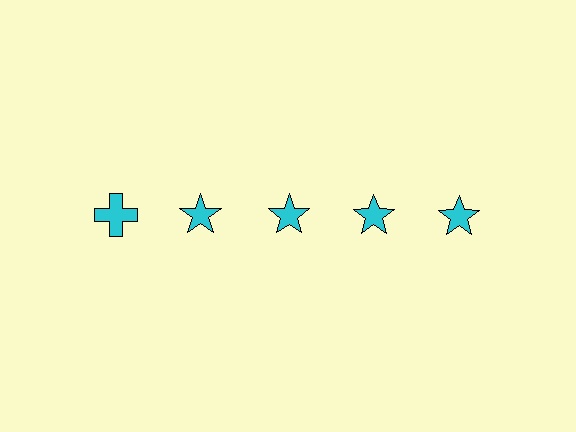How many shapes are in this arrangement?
There are 5 shapes arranged in a grid pattern.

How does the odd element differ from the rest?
It has a different shape: cross instead of star.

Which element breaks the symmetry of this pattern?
The cyan cross in the top row, leftmost column breaks the symmetry. All other shapes are cyan stars.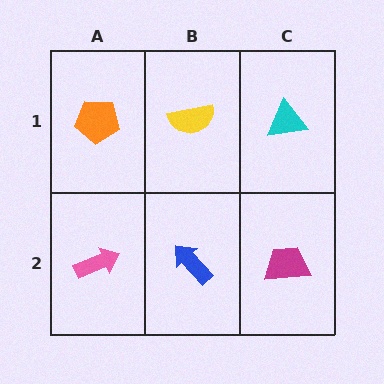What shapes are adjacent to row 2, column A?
An orange pentagon (row 1, column A), a blue arrow (row 2, column B).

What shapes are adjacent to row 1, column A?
A pink arrow (row 2, column A), a yellow semicircle (row 1, column B).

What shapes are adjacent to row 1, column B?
A blue arrow (row 2, column B), an orange pentagon (row 1, column A), a cyan triangle (row 1, column C).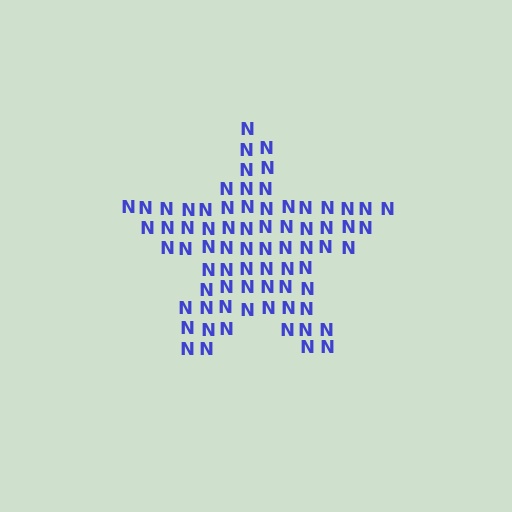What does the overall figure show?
The overall figure shows a star.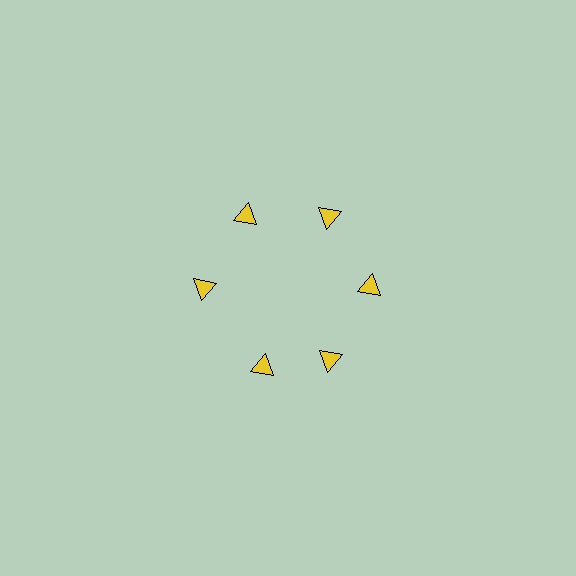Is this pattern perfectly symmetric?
No. The 6 yellow triangles are arranged in a ring, but one element near the 7 o'clock position is rotated out of alignment along the ring, breaking the 6-fold rotational symmetry.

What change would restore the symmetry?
The symmetry would be restored by rotating it back into even spacing with its neighbors so that all 6 triangles sit at equal angles and equal distance from the center.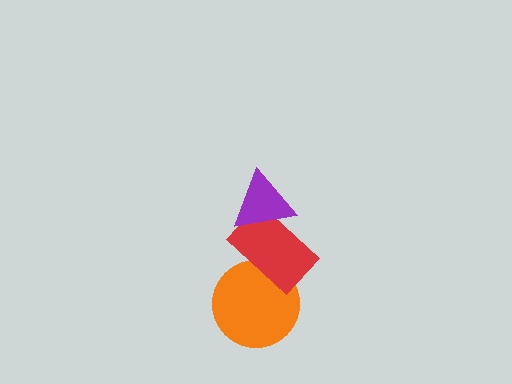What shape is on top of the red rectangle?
The purple triangle is on top of the red rectangle.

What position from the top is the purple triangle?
The purple triangle is 1st from the top.